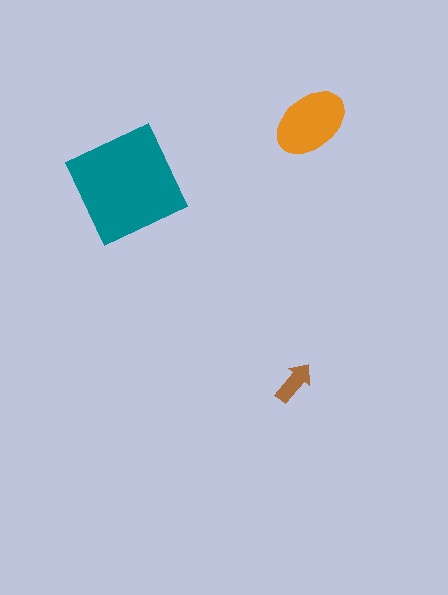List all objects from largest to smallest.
The teal diamond, the orange ellipse, the brown arrow.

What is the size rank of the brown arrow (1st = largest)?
3rd.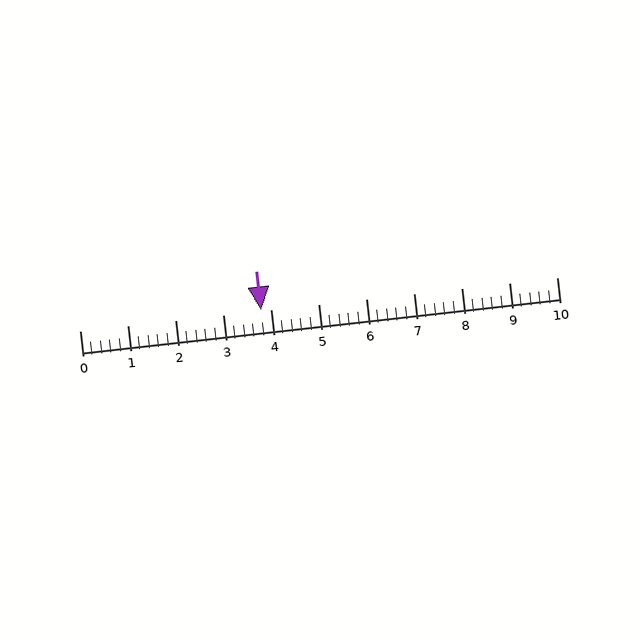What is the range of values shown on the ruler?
The ruler shows values from 0 to 10.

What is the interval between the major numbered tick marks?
The major tick marks are spaced 1 units apart.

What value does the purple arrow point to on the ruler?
The purple arrow points to approximately 3.8.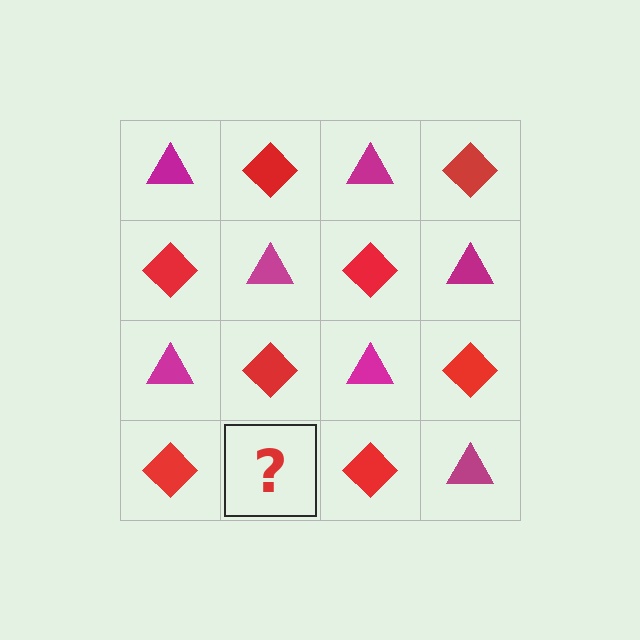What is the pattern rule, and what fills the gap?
The rule is that it alternates magenta triangle and red diamond in a checkerboard pattern. The gap should be filled with a magenta triangle.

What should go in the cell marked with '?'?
The missing cell should contain a magenta triangle.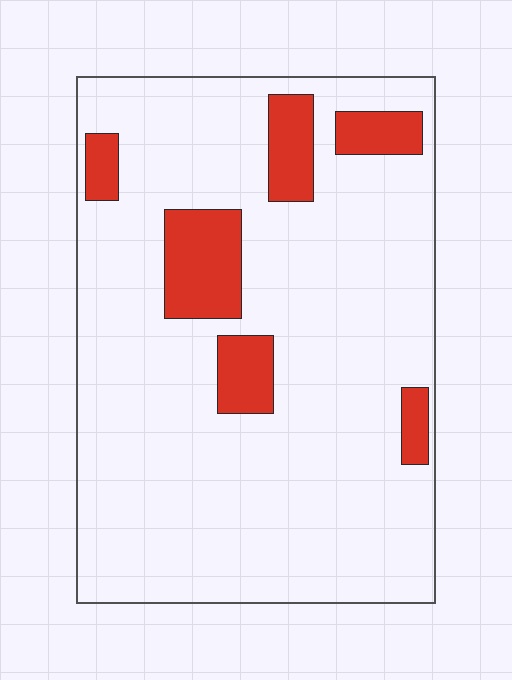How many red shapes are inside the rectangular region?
6.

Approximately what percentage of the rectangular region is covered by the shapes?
Approximately 15%.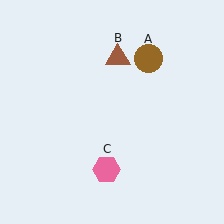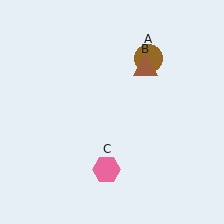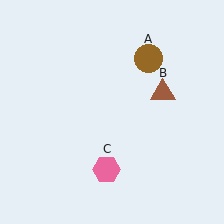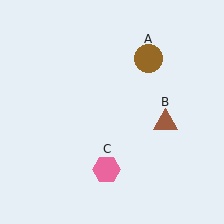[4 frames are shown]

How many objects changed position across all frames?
1 object changed position: brown triangle (object B).